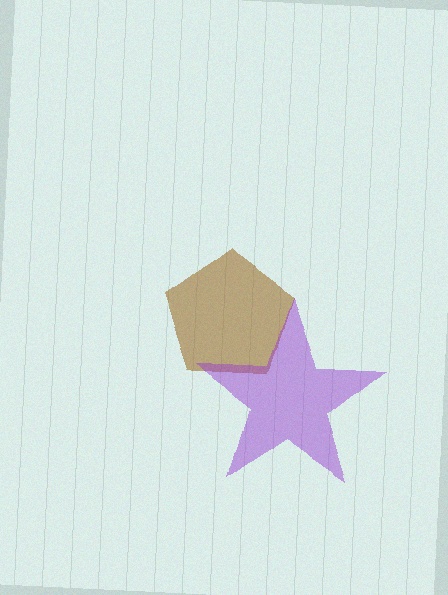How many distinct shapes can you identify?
There are 2 distinct shapes: a brown pentagon, a purple star.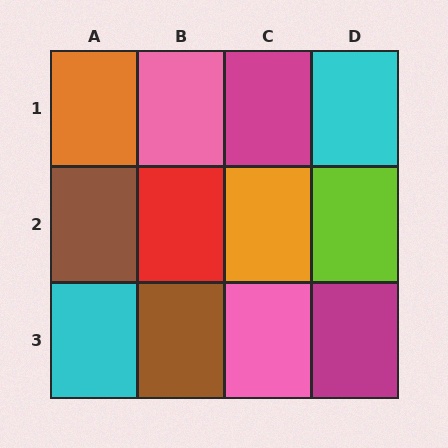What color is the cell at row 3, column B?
Brown.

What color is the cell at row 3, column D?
Magenta.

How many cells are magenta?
2 cells are magenta.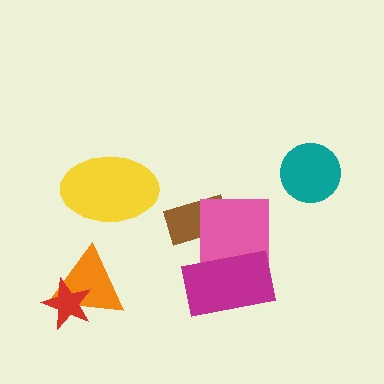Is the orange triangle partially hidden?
Yes, it is partially covered by another shape.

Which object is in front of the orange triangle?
The red star is in front of the orange triangle.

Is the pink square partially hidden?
Yes, it is partially covered by another shape.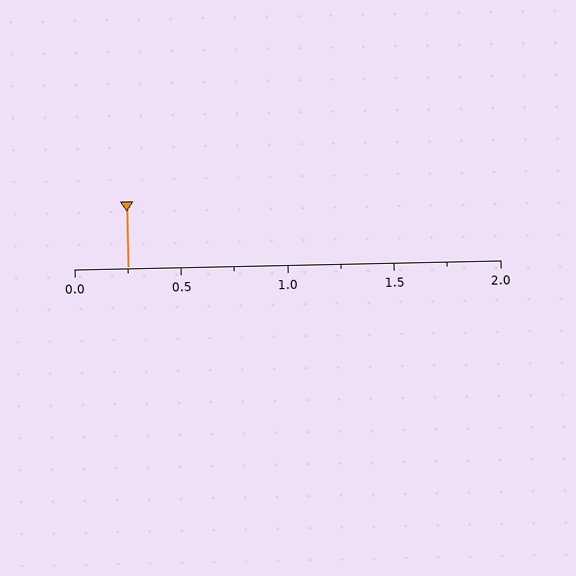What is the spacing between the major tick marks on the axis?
The major ticks are spaced 0.5 apart.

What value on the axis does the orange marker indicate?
The marker indicates approximately 0.25.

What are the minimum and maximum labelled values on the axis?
The axis runs from 0.0 to 2.0.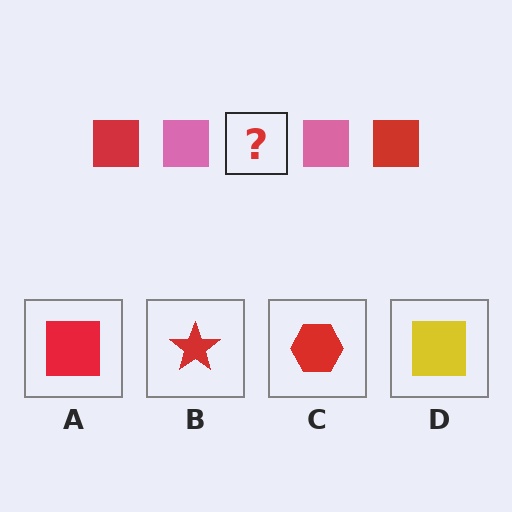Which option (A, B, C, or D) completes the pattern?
A.